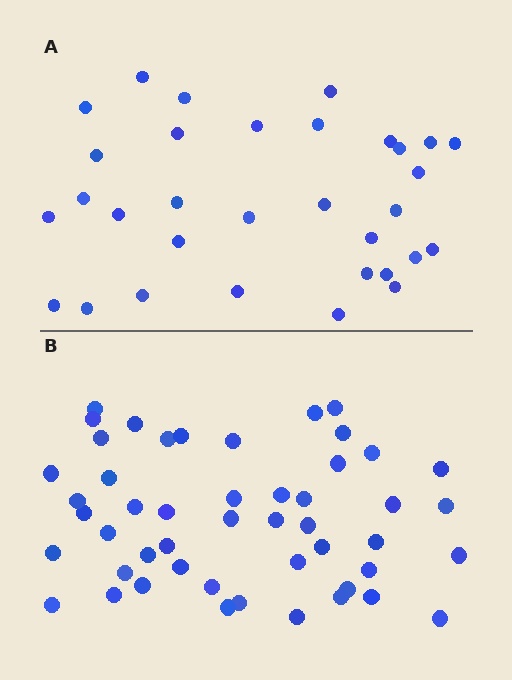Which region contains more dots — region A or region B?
Region B (the bottom region) has more dots.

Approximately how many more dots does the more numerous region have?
Region B has approximately 15 more dots than region A.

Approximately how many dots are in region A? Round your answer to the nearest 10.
About 30 dots. (The exact count is 32, which rounds to 30.)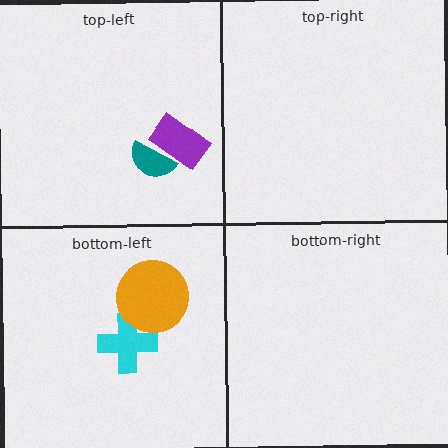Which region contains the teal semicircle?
The top-left region.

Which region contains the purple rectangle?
The top-left region.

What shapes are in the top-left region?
The teal semicircle, the purple rectangle.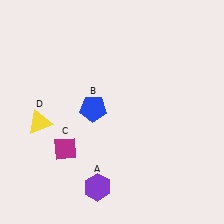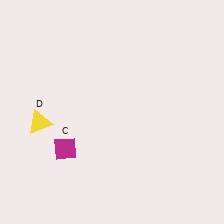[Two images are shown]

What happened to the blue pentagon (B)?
The blue pentagon (B) was removed in Image 2. It was in the top-left area of Image 1.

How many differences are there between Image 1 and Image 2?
There are 2 differences between the two images.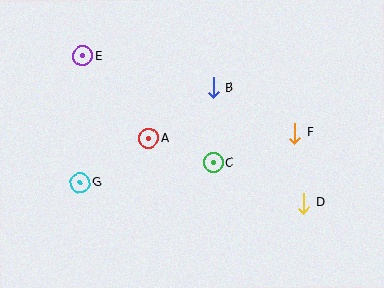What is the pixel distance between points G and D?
The distance between G and D is 224 pixels.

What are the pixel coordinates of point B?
Point B is at (213, 88).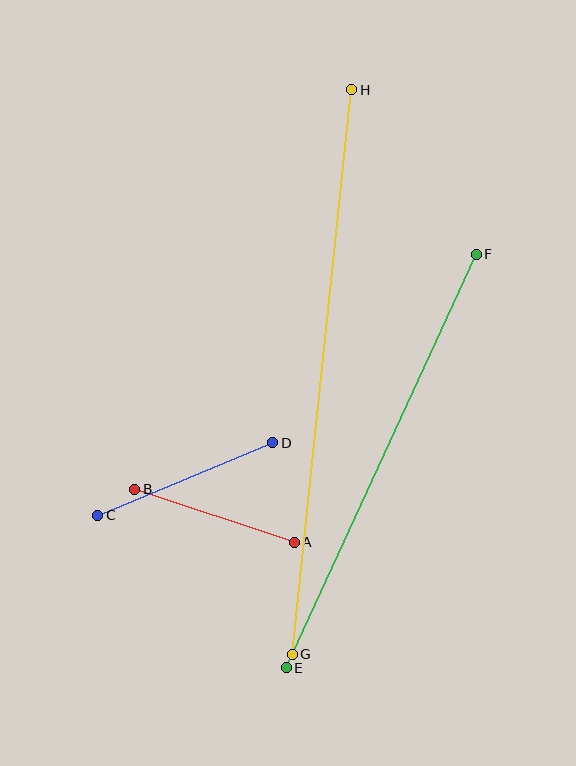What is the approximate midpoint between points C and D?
The midpoint is at approximately (185, 479) pixels.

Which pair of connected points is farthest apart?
Points G and H are farthest apart.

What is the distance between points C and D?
The distance is approximately 190 pixels.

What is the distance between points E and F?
The distance is approximately 455 pixels.